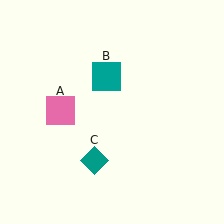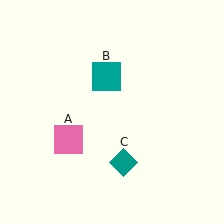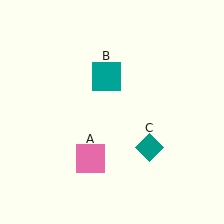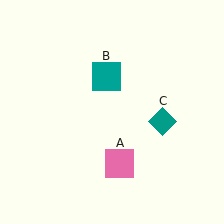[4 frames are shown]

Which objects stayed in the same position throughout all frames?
Teal square (object B) remained stationary.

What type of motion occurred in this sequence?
The pink square (object A), teal diamond (object C) rotated counterclockwise around the center of the scene.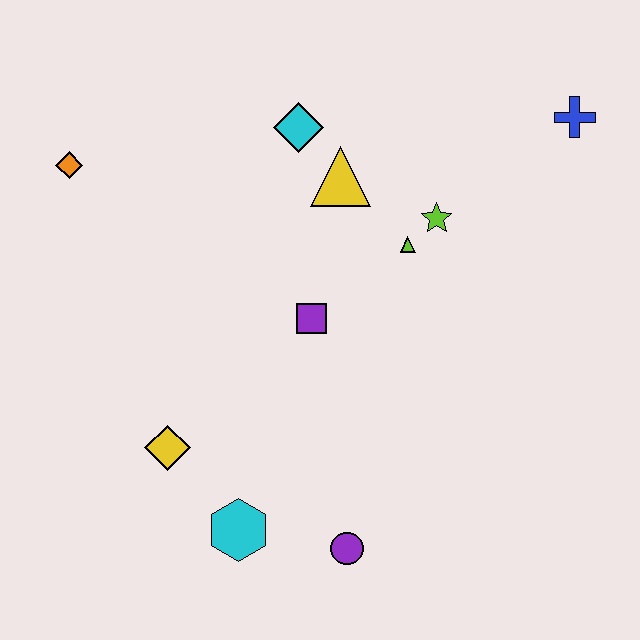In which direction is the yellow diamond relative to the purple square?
The yellow diamond is to the left of the purple square.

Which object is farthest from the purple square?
The blue cross is farthest from the purple square.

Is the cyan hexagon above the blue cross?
No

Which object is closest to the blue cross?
The lime star is closest to the blue cross.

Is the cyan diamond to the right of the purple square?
No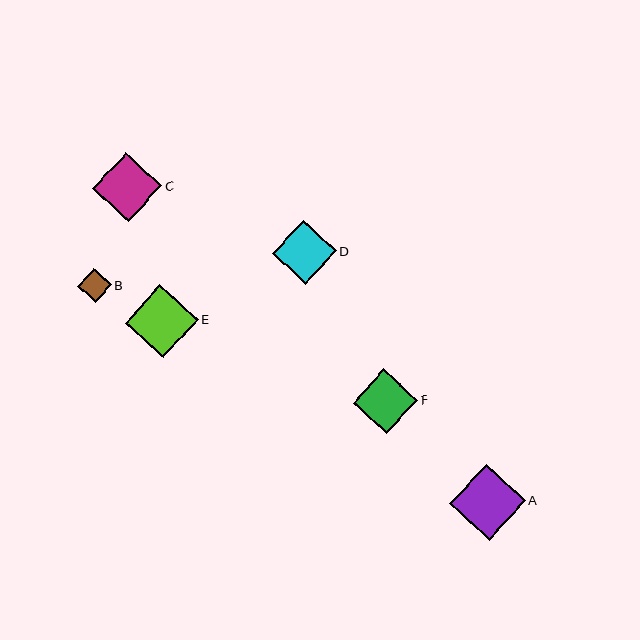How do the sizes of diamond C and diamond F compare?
Diamond C and diamond F are approximately the same size.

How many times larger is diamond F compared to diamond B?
Diamond F is approximately 1.9 times the size of diamond B.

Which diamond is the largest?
Diamond A is the largest with a size of approximately 76 pixels.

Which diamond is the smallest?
Diamond B is the smallest with a size of approximately 34 pixels.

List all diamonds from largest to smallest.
From largest to smallest: A, E, C, F, D, B.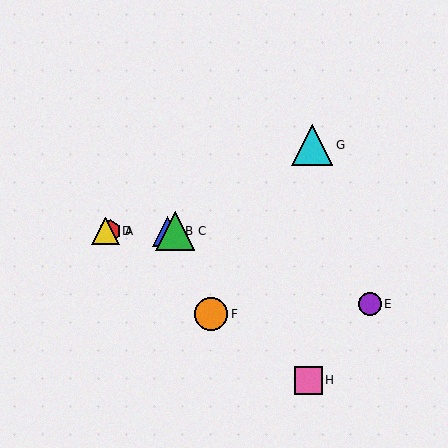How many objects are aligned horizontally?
4 objects (A, B, C, D) are aligned horizontally.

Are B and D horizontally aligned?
Yes, both are at y≈231.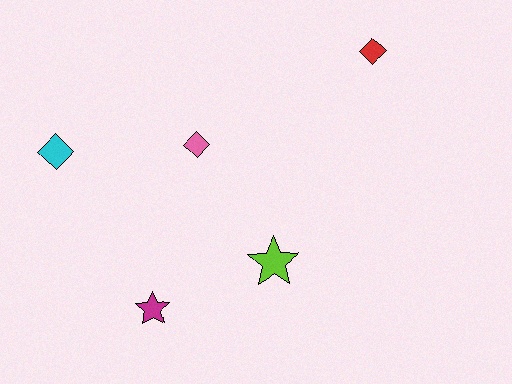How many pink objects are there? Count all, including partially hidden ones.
There is 1 pink object.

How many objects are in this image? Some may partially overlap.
There are 5 objects.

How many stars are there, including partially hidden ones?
There are 2 stars.